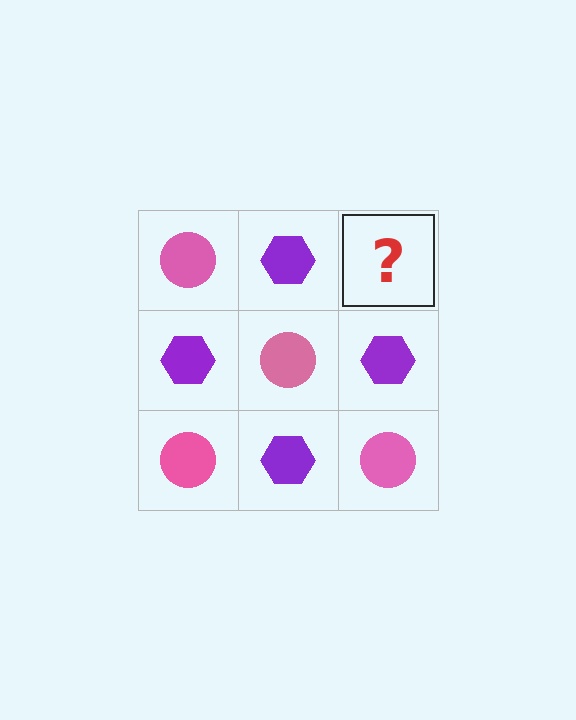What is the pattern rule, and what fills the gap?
The rule is that it alternates pink circle and purple hexagon in a checkerboard pattern. The gap should be filled with a pink circle.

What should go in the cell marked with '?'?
The missing cell should contain a pink circle.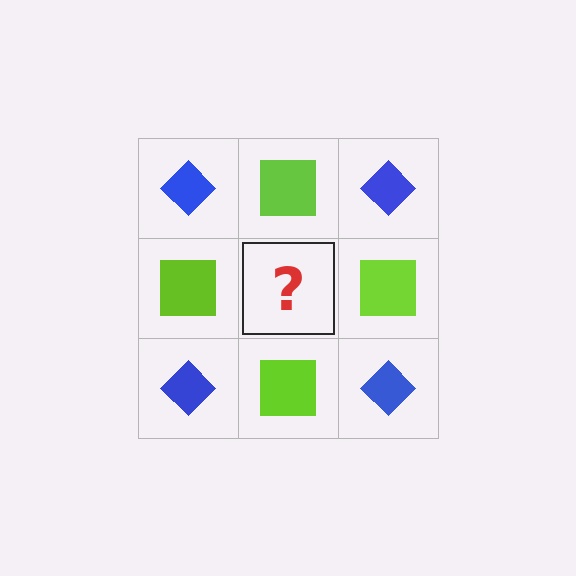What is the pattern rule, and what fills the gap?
The rule is that it alternates blue diamond and lime square in a checkerboard pattern. The gap should be filled with a blue diamond.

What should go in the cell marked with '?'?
The missing cell should contain a blue diamond.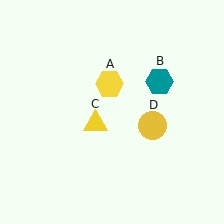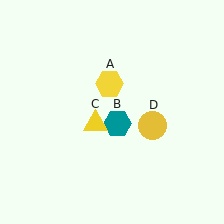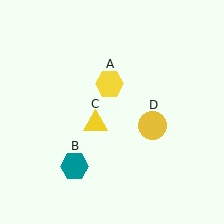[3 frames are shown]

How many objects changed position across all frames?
1 object changed position: teal hexagon (object B).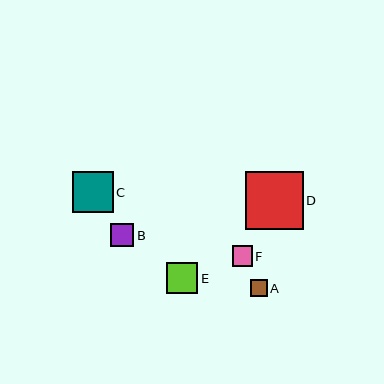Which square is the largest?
Square D is the largest with a size of approximately 58 pixels.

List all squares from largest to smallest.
From largest to smallest: D, C, E, B, F, A.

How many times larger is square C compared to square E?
Square C is approximately 1.3 times the size of square E.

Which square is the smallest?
Square A is the smallest with a size of approximately 17 pixels.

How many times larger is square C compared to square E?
Square C is approximately 1.3 times the size of square E.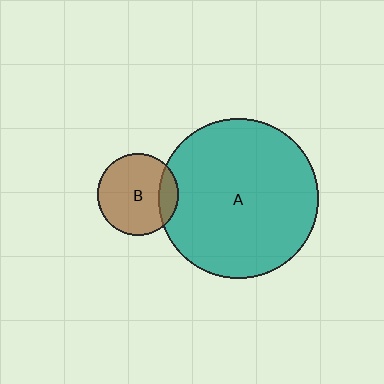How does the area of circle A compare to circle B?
Approximately 3.8 times.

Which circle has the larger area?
Circle A (teal).